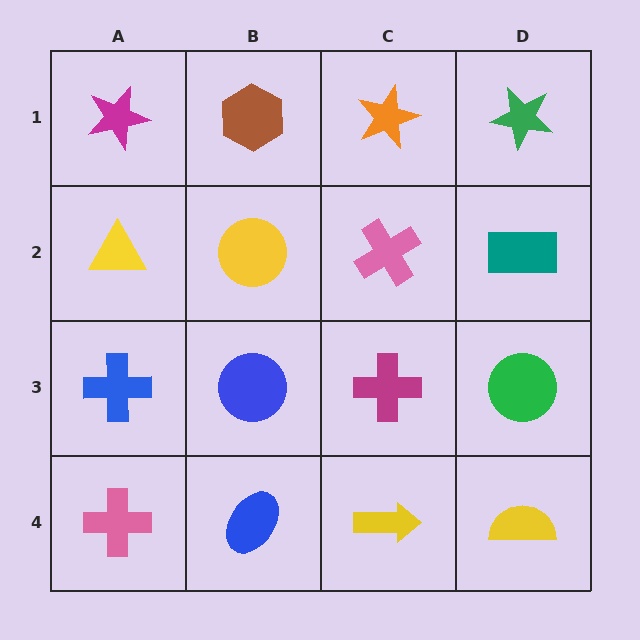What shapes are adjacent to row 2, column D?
A green star (row 1, column D), a green circle (row 3, column D), a pink cross (row 2, column C).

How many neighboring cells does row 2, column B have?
4.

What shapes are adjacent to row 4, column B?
A blue circle (row 3, column B), a pink cross (row 4, column A), a yellow arrow (row 4, column C).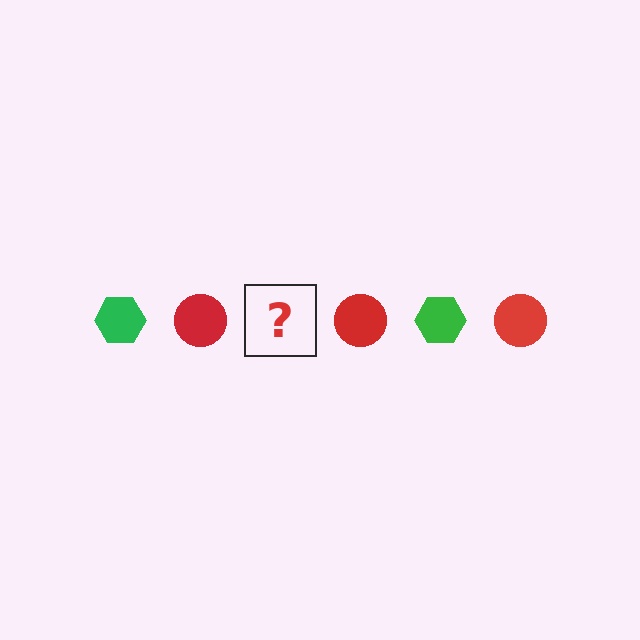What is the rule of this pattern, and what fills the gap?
The rule is that the pattern alternates between green hexagon and red circle. The gap should be filled with a green hexagon.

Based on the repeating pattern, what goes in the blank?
The blank should be a green hexagon.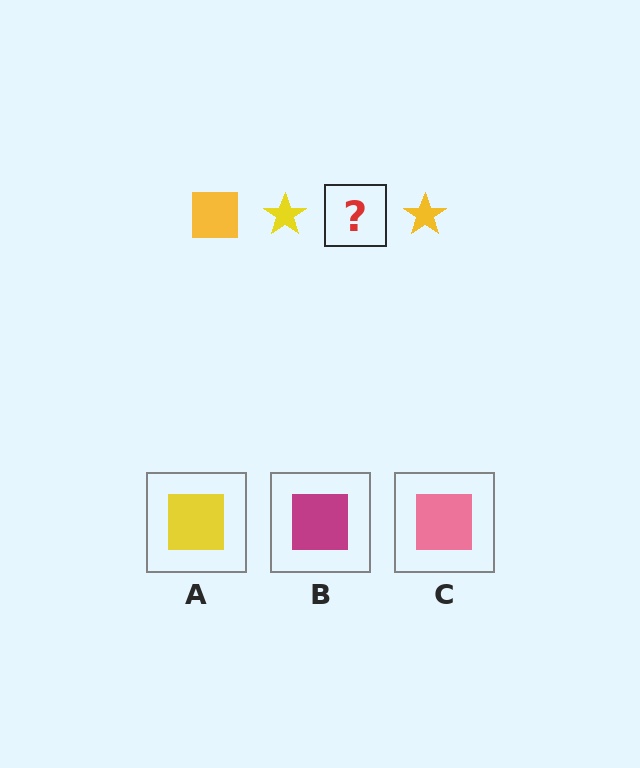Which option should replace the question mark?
Option A.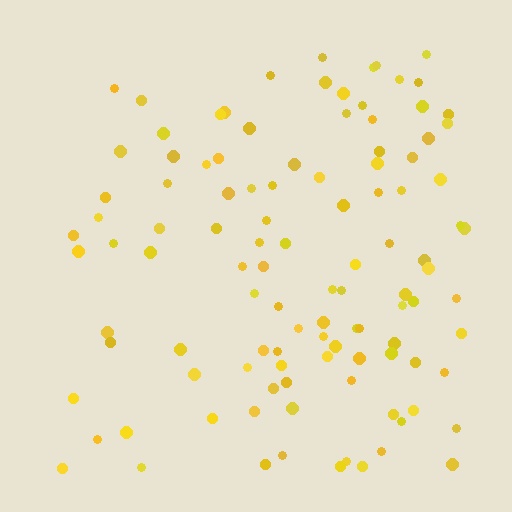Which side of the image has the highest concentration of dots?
The right.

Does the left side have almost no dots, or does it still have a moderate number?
Still a moderate number, just noticeably fewer than the right.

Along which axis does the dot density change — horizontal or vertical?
Horizontal.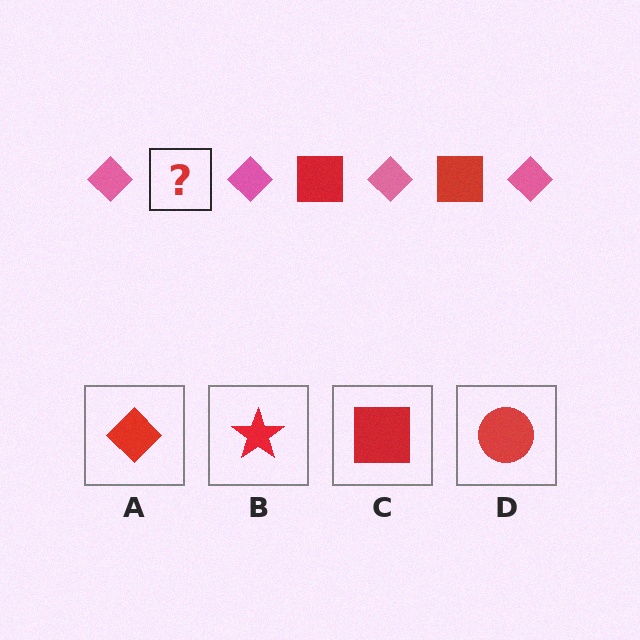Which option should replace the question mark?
Option C.